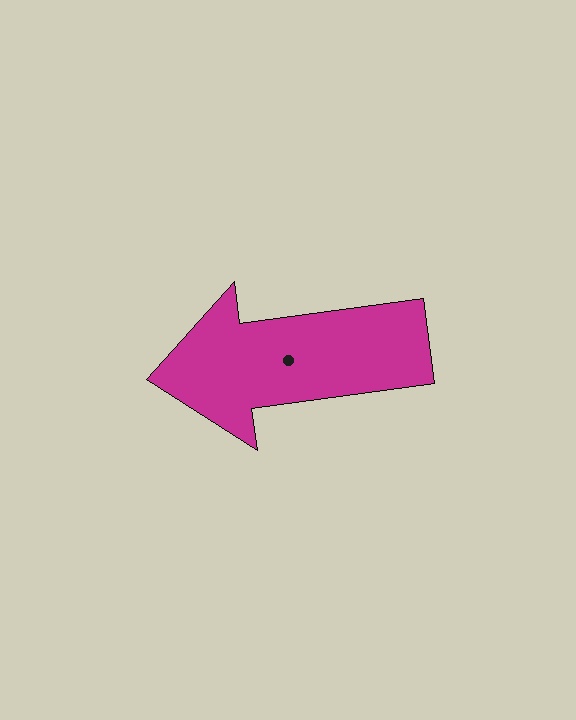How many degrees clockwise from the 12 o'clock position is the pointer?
Approximately 262 degrees.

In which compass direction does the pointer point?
West.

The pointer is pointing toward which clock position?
Roughly 9 o'clock.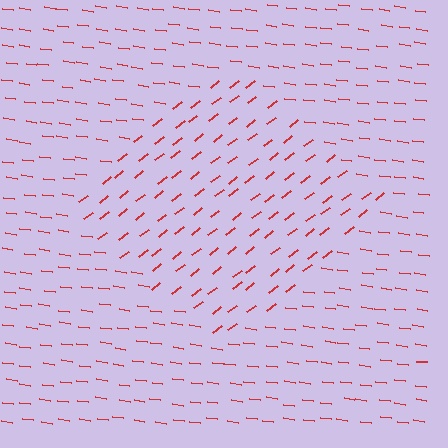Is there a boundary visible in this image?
Yes, there is a texture boundary formed by a change in line orientation.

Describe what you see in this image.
The image is filled with small red line segments. A diamond region in the image has lines oriented differently from the surrounding lines, creating a visible texture boundary.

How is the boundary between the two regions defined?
The boundary is defined purely by a change in line orientation (approximately 45 degrees difference). All lines are the same color and thickness.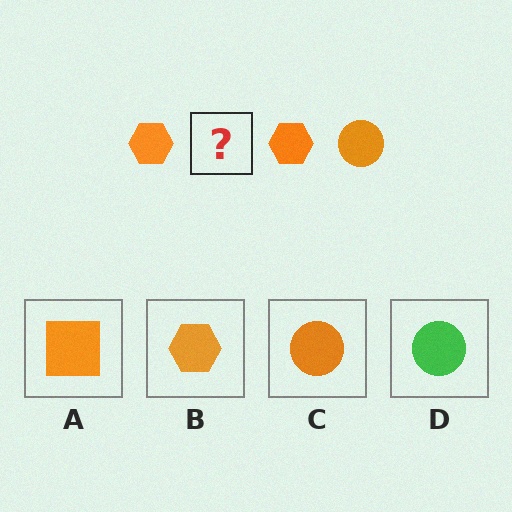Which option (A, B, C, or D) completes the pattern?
C.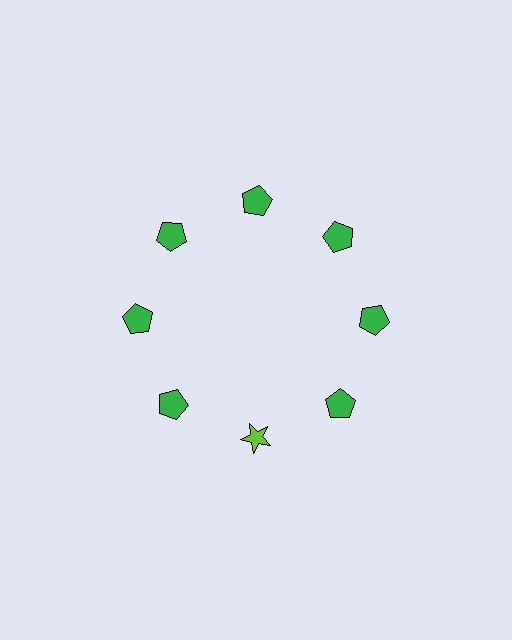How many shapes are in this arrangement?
There are 8 shapes arranged in a ring pattern.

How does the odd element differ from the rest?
It differs in both color (lime instead of green) and shape (star instead of pentagon).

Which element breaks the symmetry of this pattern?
The lime star at roughly the 6 o'clock position breaks the symmetry. All other shapes are green pentagons.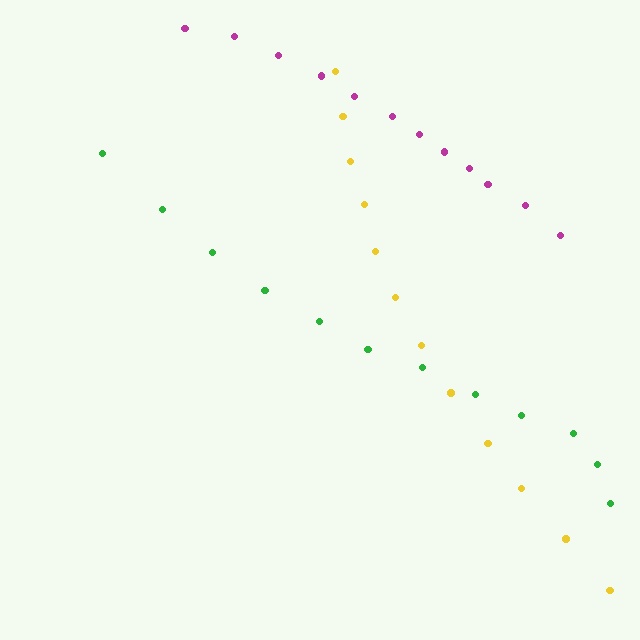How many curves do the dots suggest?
There are 3 distinct paths.